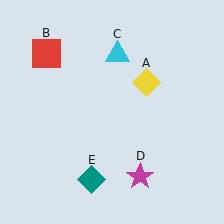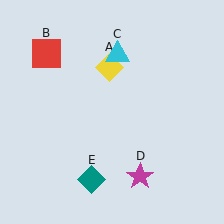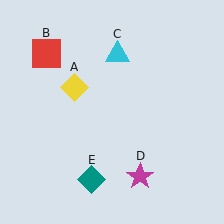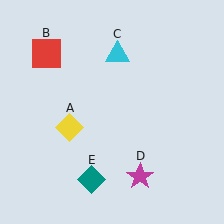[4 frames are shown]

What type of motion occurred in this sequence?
The yellow diamond (object A) rotated counterclockwise around the center of the scene.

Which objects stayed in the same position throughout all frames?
Red square (object B) and cyan triangle (object C) and magenta star (object D) and teal diamond (object E) remained stationary.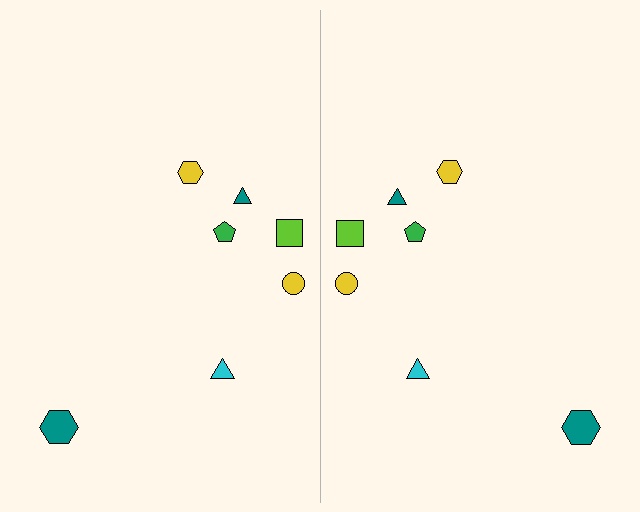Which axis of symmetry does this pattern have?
The pattern has a vertical axis of symmetry running through the center of the image.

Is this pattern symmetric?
Yes, this pattern has bilateral (reflection) symmetry.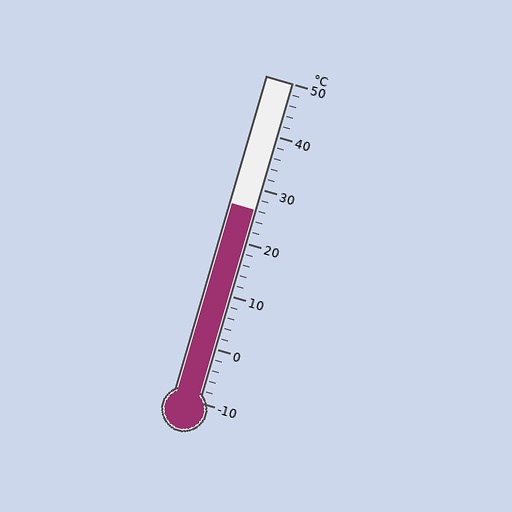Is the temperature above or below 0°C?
The temperature is above 0°C.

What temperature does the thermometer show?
The thermometer shows approximately 26°C.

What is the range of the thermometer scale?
The thermometer scale ranges from -10°C to 50°C.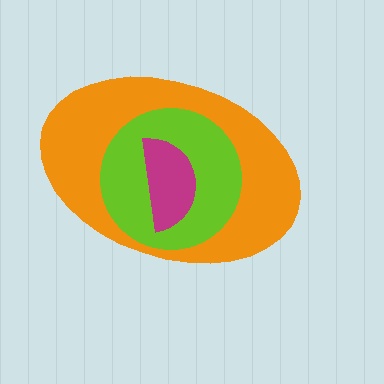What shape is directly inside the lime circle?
The magenta semicircle.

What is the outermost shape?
The orange ellipse.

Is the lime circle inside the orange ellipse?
Yes.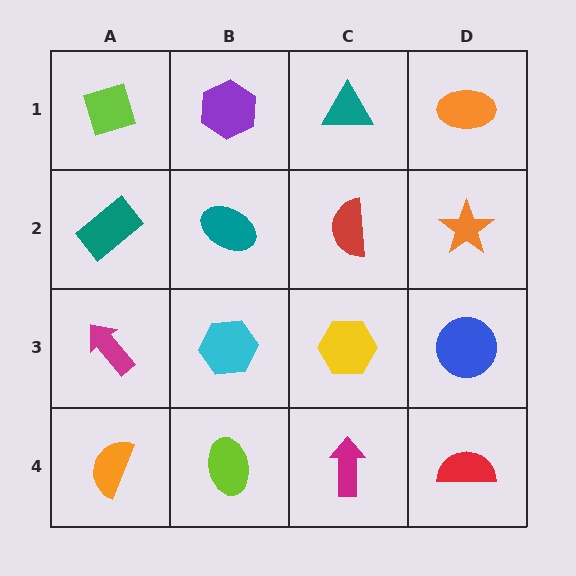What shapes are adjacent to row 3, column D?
An orange star (row 2, column D), a red semicircle (row 4, column D), a yellow hexagon (row 3, column C).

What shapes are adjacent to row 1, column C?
A red semicircle (row 2, column C), a purple hexagon (row 1, column B), an orange ellipse (row 1, column D).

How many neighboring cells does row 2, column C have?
4.